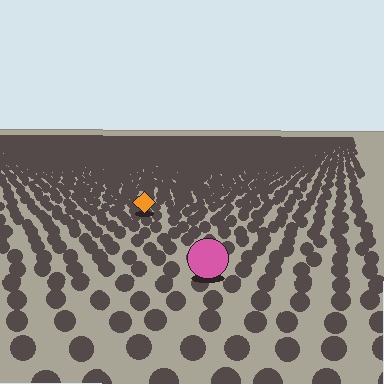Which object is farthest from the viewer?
The orange diamond is farthest from the viewer. It appears smaller and the ground texture around it is denser.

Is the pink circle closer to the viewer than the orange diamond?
Yes. The pink circle is closer — you can tell from the texture gradient: the ground texture is coarser near it.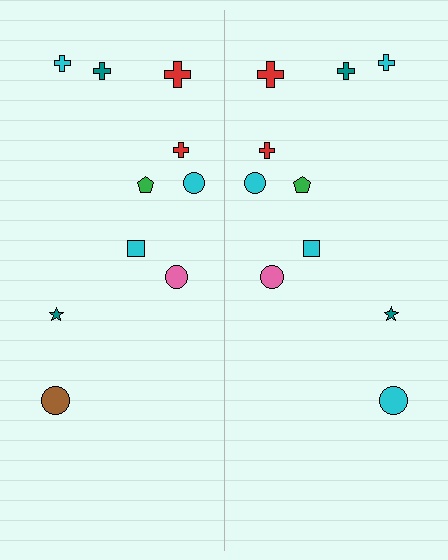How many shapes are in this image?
There are 20 shapes in this image.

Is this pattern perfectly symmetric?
No, the pattern is not perfectly symmetric. The cyan circle on the right side breaks the symmetry — its mirror counterpart is brown.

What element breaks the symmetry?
The cyan circle on the right side breaks the symmetry — its mirror counterpart is brown.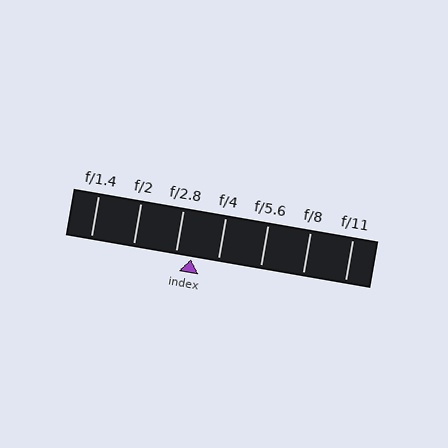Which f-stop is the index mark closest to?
The index mark is closest to f/2.8.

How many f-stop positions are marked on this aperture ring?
There are 7 f-stop positions marked.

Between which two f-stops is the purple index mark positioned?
The index mark is between f/2.8 and f/4.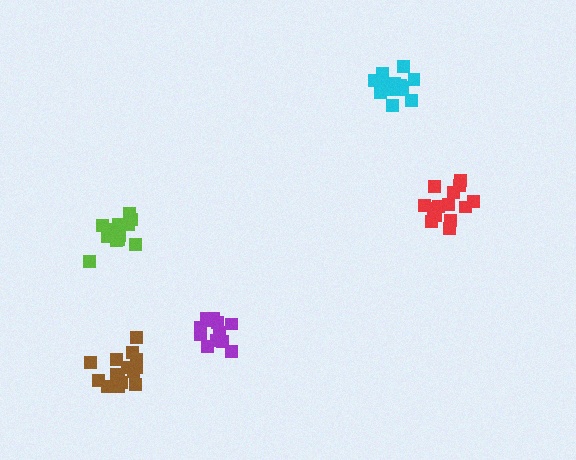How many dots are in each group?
Group 1: 13 dots, Group 2: 14 dots, Group 3: 16 dots, Group 4: 12 dots, Group 5: 16 dots (71 total).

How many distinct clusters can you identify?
There are 5 distinct clusters.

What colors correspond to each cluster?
The clusters are colored: lime, red, brown, purple, cyan.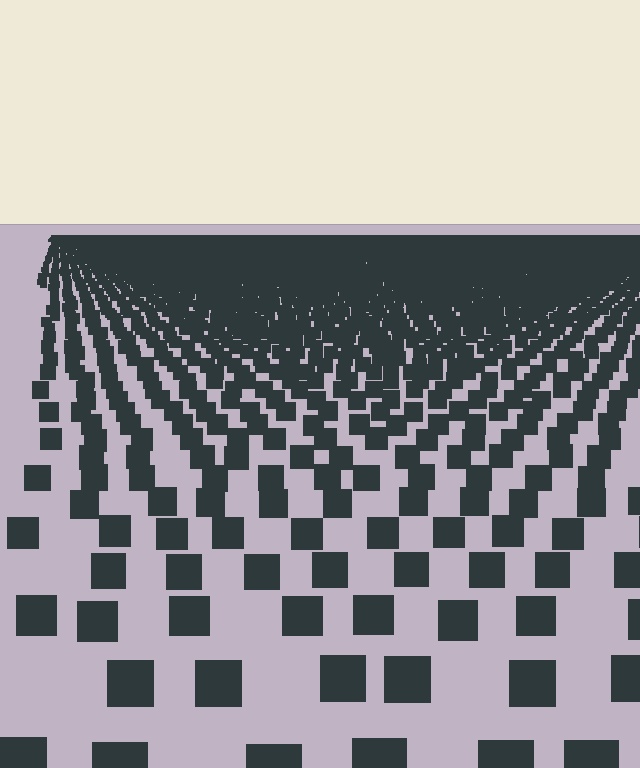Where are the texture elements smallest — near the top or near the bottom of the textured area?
Near the top.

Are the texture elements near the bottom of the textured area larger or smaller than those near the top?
Larger. Near the bottom, elements are closer to the viewer and appear at a bigger on-screen size.